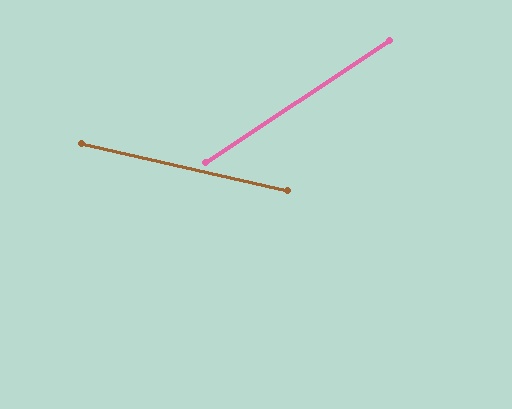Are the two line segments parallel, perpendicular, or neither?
Neither parallel nor perpendicular — they differ by about 46°.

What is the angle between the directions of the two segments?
Approximately 46 degrees.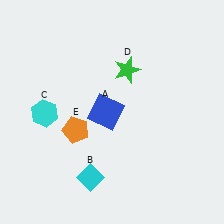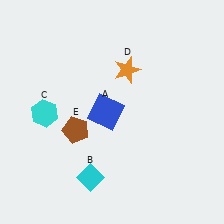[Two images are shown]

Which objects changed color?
D changed from green to orange. E changed from orange to brown.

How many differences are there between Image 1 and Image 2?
There are 2 differences between the two images.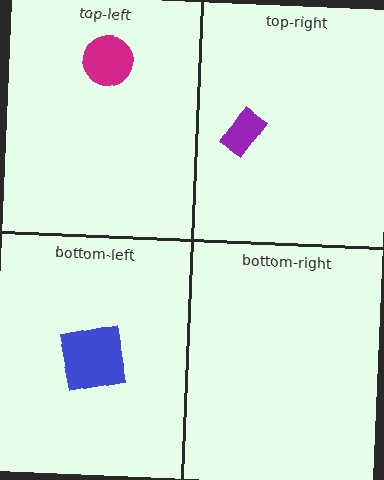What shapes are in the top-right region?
The purple rectangle.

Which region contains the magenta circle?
The top-left region.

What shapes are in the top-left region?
The magenta circle.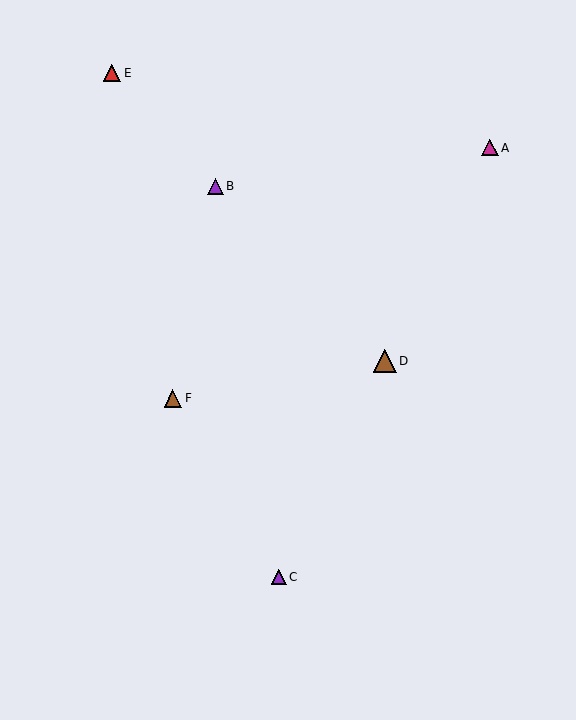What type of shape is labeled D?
Shape D is a brown triangle.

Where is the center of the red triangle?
The center of the red triangle is at (112, 73).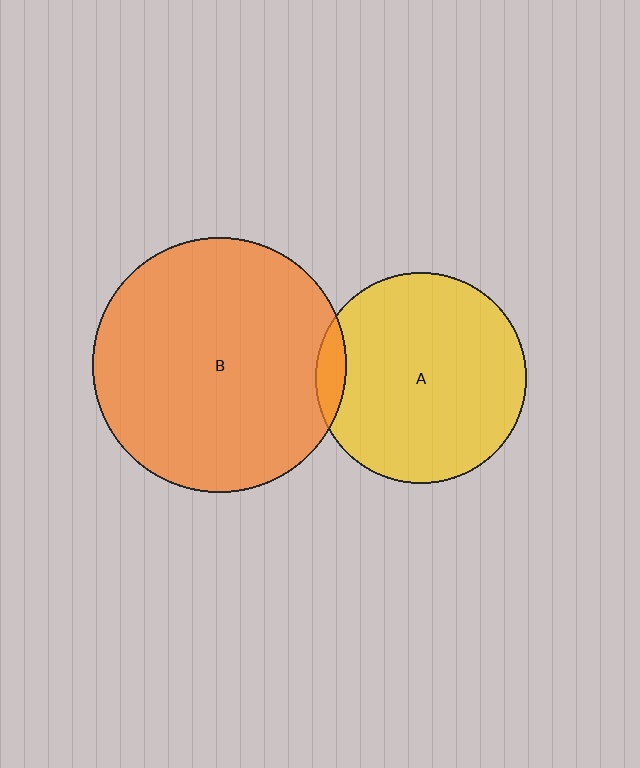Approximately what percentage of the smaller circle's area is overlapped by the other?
Approximately 5%.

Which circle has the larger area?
Circle B (orange).